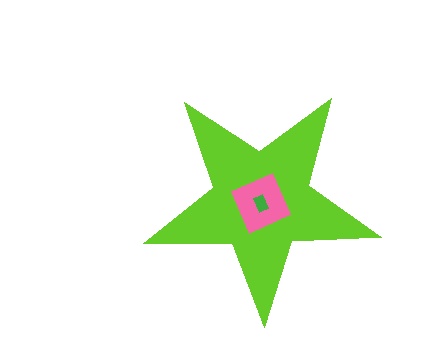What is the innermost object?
The green rectangle.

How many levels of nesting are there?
3.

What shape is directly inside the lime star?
The pink diamond.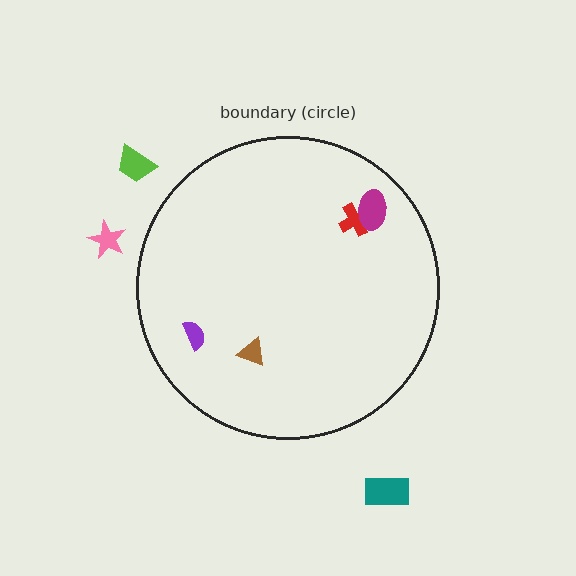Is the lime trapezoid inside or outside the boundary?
Outside.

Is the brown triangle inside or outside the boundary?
Inside.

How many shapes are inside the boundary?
4 inside, 3 outside.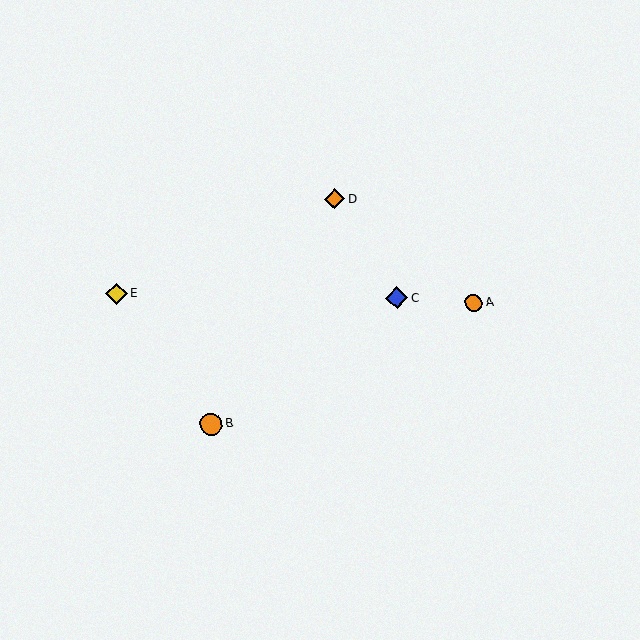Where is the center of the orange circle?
The center of the orange circle is at (211, 424).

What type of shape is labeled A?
Shape A is an orange circle.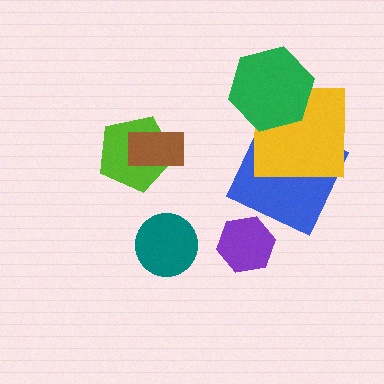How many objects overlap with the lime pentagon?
1 object overlaps with the lime pentagon.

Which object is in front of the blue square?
The yellow square is in front of the blue square.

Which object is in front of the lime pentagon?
The brown rectangle is in front of the lime pentagon.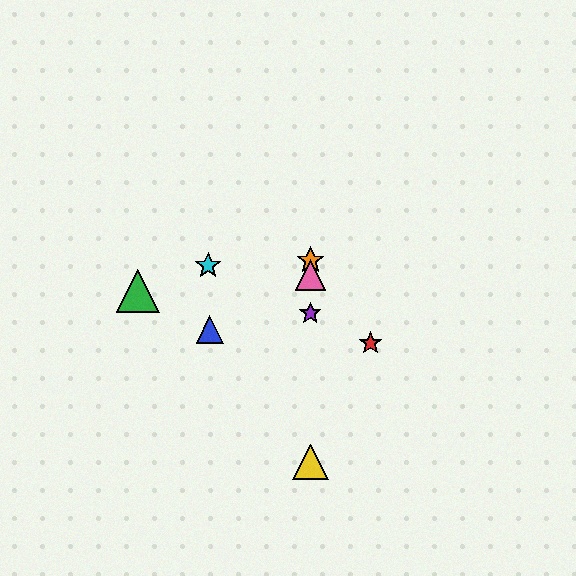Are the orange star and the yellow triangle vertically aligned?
Yes, both are at x≈310.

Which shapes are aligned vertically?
The yellow triangle, the purple star, the orange star, the pink triangle are aligned vertically.